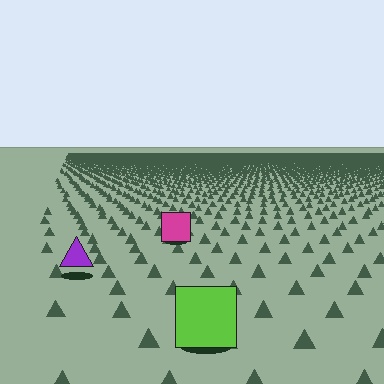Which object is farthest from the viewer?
The magenta square is farthest from the viewer. It appears smaller and the ground texture around it is denser.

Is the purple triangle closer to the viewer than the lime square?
No. The lime square is closer — you can tell from the texture gradient: the ground texture is coarser near it.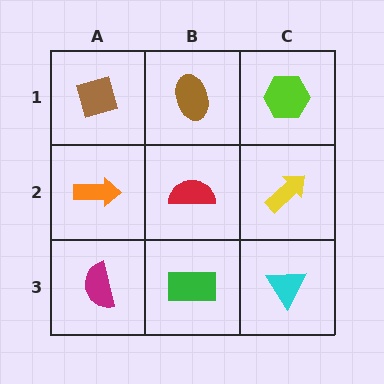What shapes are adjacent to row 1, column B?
A red semicircle (row 2, column B), a brown diamond (row 1, column A), a lime hexagon (row 1, column C).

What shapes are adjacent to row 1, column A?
An orange arrow (row 2, column A), a brown ellipse (row 1, column B).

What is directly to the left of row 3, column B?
A magenta semicircle.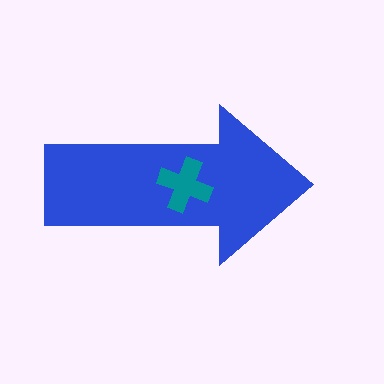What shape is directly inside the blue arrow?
The teal cross.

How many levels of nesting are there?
2.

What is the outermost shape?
The blue arrow.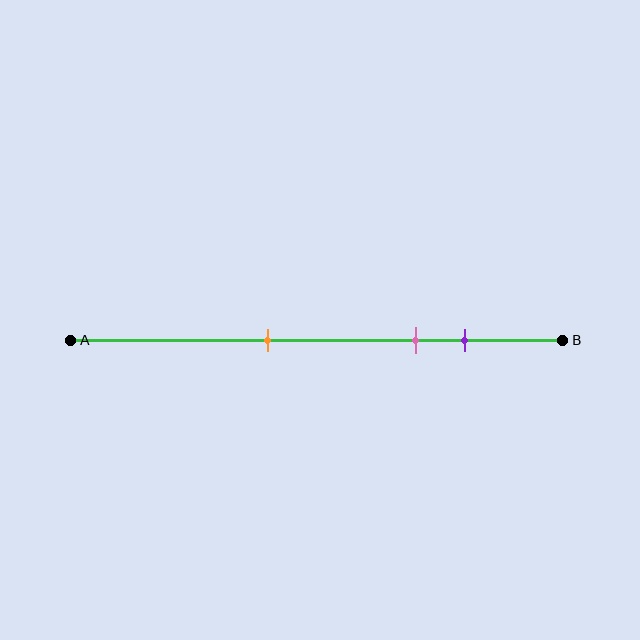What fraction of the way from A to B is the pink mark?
The pink mark is approximately 70% (0.7) of the way from A to B.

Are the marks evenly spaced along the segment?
No, the marks are not evenly spaced.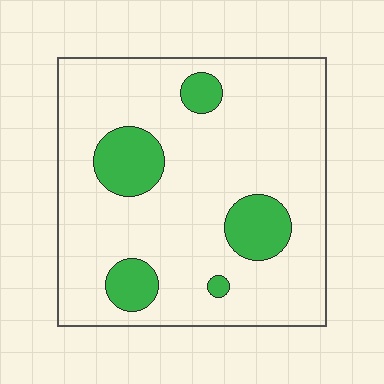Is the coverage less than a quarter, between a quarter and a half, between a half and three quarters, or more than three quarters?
Less than a quarter.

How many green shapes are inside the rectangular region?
5.